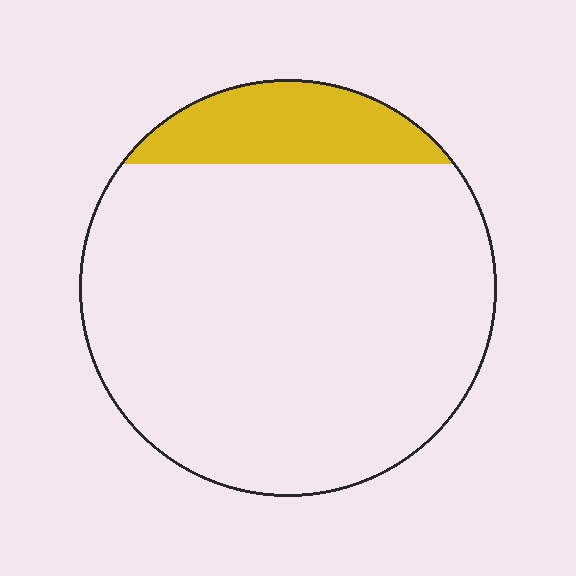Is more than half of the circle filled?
No.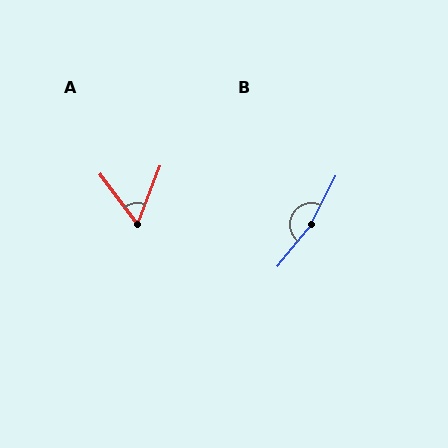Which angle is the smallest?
A, at approximately 58 degrees.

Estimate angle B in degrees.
Approximately 168 degrees.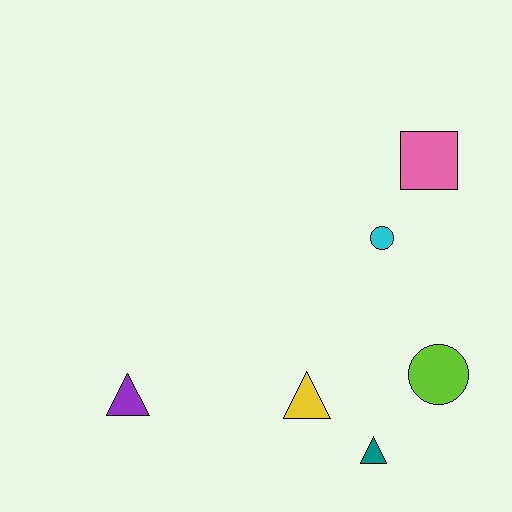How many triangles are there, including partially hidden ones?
There are 3 triangles.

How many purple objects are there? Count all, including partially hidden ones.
There is 1 purple object.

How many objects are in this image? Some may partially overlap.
There are 6 objects.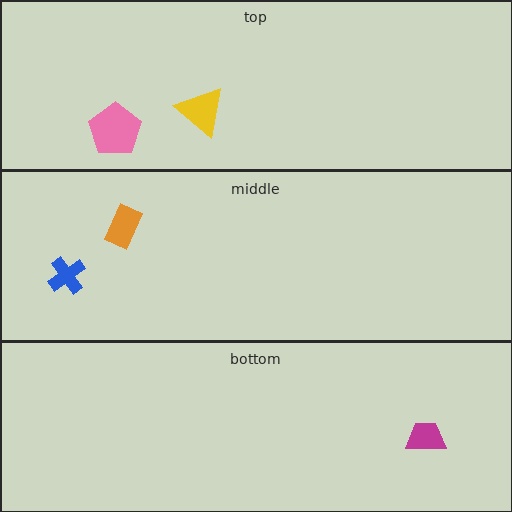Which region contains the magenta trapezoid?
The bottom region.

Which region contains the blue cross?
The middle region.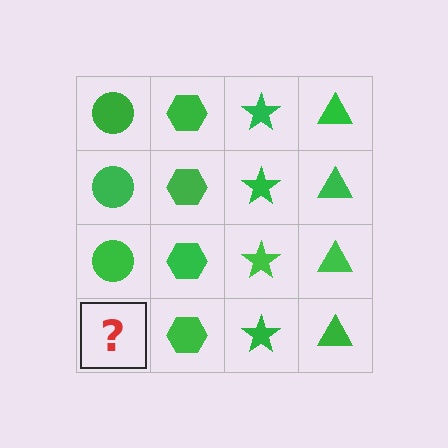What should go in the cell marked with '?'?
The missing cell should contain a green circle.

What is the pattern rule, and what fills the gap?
The rule is that each column has a consistent shape. The gap should be filled with a green circle.